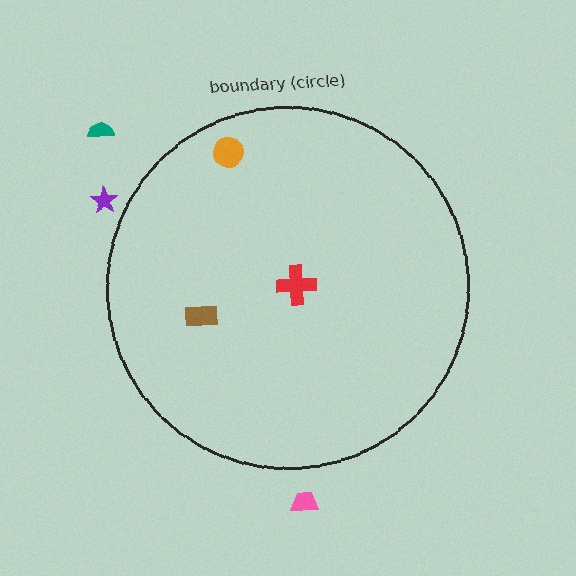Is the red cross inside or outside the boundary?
Inside.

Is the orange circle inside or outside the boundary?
Inside.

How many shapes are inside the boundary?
3 inside, 3 outside.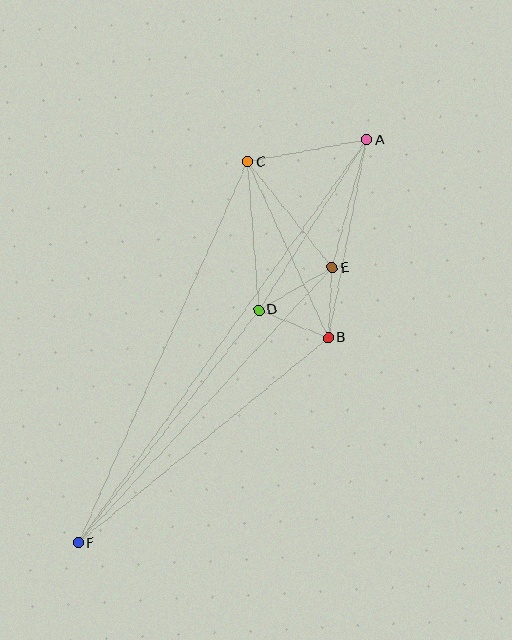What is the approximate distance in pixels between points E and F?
The distance between E and F is approximately 374 pixels.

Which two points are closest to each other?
Points B and E are closest to each other.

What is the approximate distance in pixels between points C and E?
The distance between C and E is approximately 135 pixels.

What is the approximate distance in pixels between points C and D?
The distance between C and D is approximately 148 pixels.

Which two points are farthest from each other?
Points A and F are farthest from each other.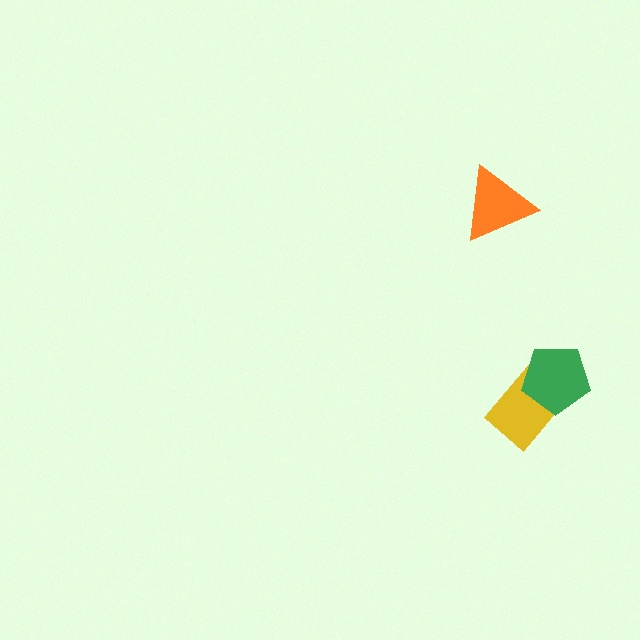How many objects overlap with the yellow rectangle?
1 object overlaps with the yellow rectangle.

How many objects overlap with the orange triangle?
0 objects overlap with the orange triangle.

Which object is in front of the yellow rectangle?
The green pentagon is in front of the yellow rectangle.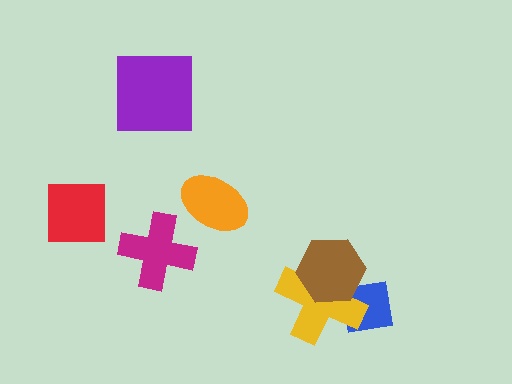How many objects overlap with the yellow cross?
2 objects overlap with the yellow cross.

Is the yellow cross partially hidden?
Yes, it is partially covered by another shape.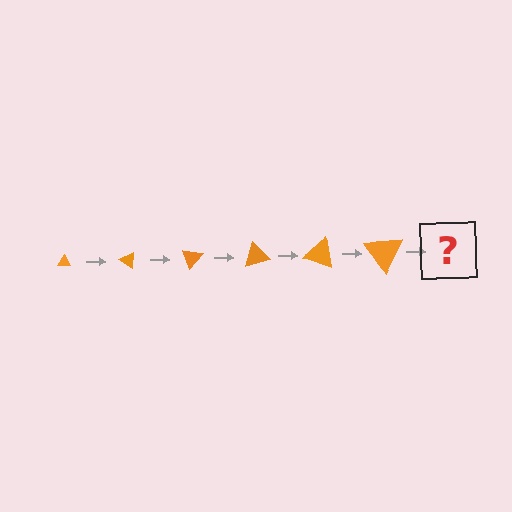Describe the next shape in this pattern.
It should be a triangle, larger than the previous one and rotated 210 degrees from the start.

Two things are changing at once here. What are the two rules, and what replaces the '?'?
The two rules are that the triangle grows larger each step and it rotates 35 degrees each step. The '?' should be a triangle, larger than the previous one and rotated 210 degrees from the start.